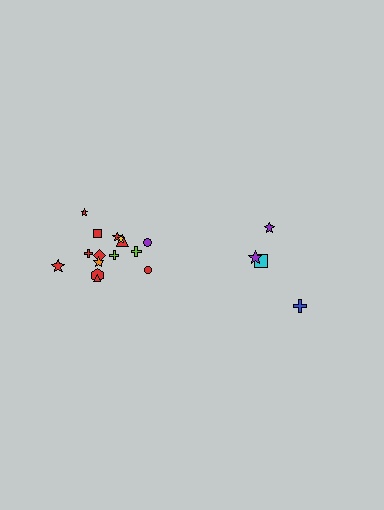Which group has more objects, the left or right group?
The left group.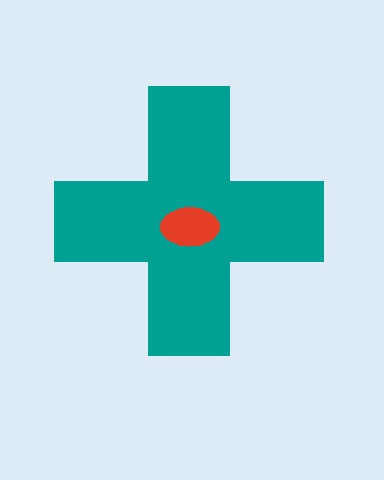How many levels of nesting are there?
2.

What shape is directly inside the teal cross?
The red ellipse.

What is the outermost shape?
The teal cross.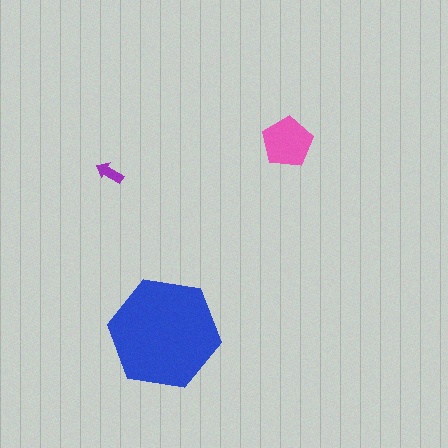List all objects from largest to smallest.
The blue hexagon, the pink pentagon, the purple arrow.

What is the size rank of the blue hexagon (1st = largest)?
1st.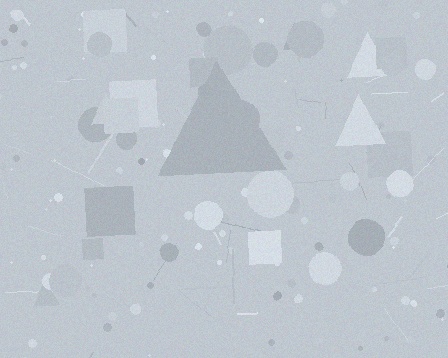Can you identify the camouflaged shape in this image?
The camouflaged shape is a triangle.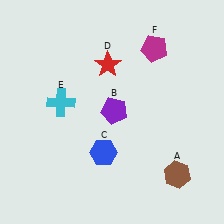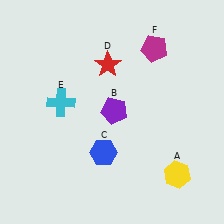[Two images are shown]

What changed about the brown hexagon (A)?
In Image 1, A is brown. In Image 2, it changed to yellow.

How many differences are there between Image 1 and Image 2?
There is 1 difference between the two images.